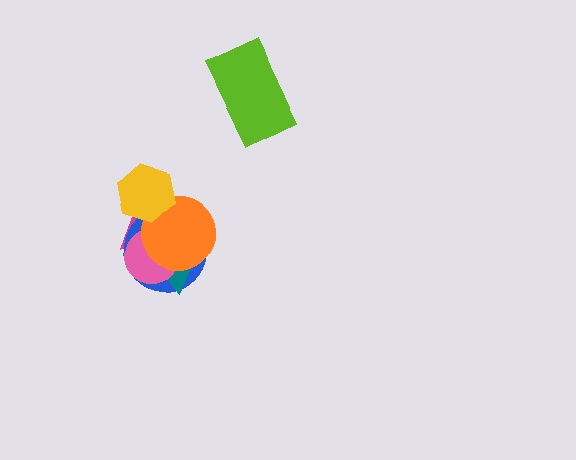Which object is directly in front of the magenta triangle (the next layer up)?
The blue circle is directly in front of the magenta triangle.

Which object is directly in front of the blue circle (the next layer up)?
The teal triangle is directly in front of the blue circle.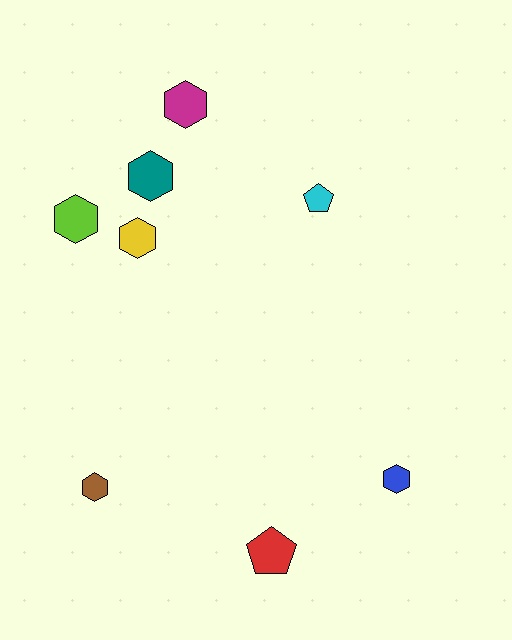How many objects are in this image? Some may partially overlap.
There are 8 objects.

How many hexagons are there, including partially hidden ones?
There are 6 hexagons.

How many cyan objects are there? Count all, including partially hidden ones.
There is 1 cyan object.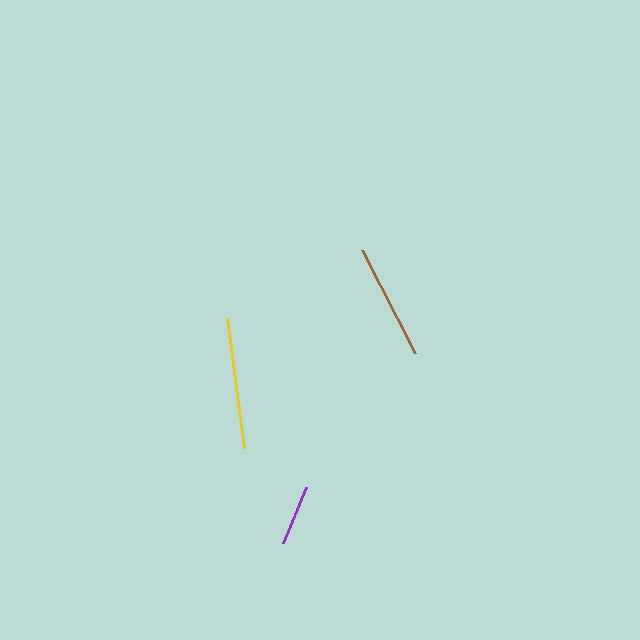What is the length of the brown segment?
The brown segment is approximately 115 pixels long.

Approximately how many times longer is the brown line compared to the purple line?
The brown line is approximately 1.9 times the length of the purple line.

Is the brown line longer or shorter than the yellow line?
The yellow line is longer than the brown line.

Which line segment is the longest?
The yellow line is the longest at approximately 131 pixels.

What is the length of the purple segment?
The purple segment is approximately 61 pixels long.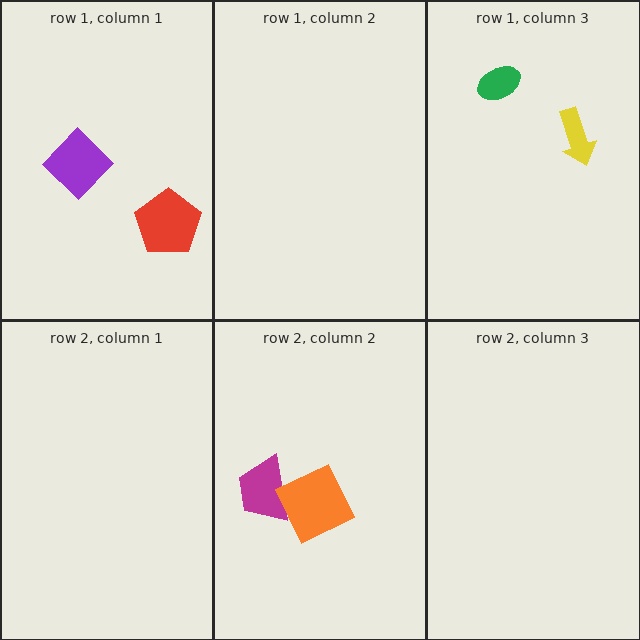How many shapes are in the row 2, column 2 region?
2.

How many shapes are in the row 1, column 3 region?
2.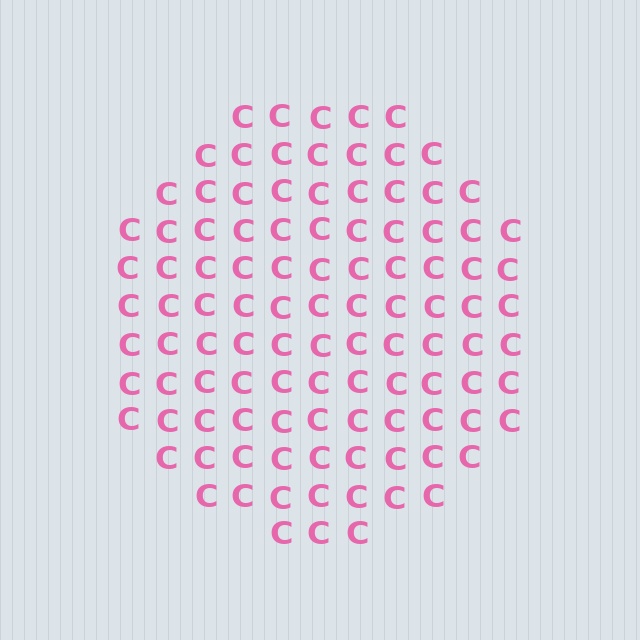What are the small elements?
The small elements are letter C's.